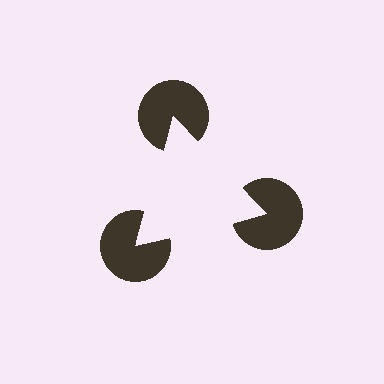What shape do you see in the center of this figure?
An illusory triangle — its edges are inferred from the aligned wedge cuts in the pac-man discs, not physically drawn.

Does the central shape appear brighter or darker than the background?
It typically appears slightly brighter than the background, even though no actual brightness change is drawn.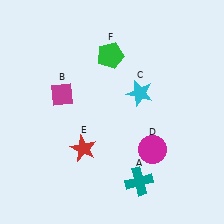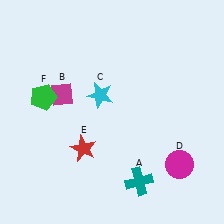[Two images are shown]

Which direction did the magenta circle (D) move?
The magenta circle (D) moved right.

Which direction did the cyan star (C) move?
The cyan star (C) moved left.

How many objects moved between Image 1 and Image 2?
3 objects moved between the two images.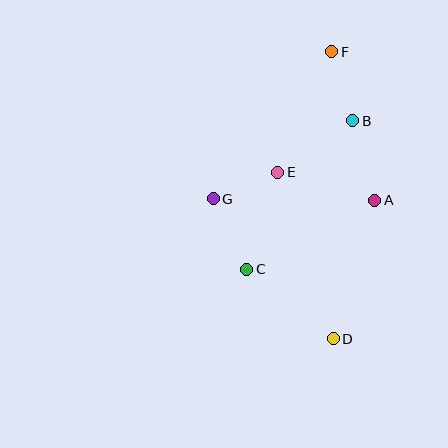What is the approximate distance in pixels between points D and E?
The distance between D and E is approximately 176 pixels.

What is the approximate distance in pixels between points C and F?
The distance between C and F is approximately 234 pixels.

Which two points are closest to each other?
Points E and G are closest to each other.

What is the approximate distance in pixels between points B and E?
The distance between B and E is approximately 91 pixels.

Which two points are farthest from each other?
Points D and F are farthest from each other.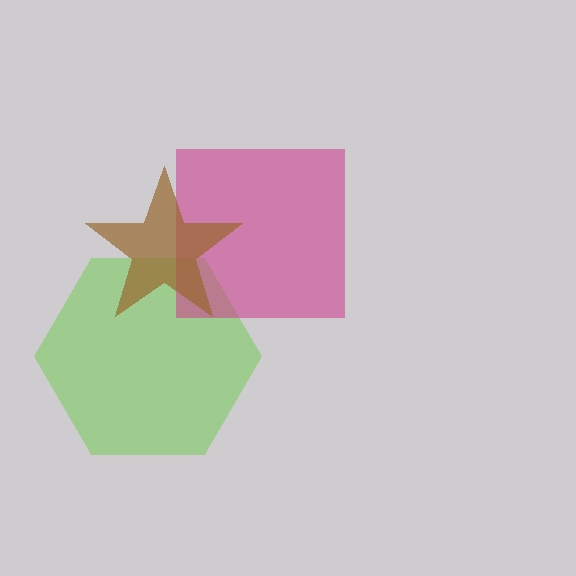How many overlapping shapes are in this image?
There are 3 overlapping shapes in the image.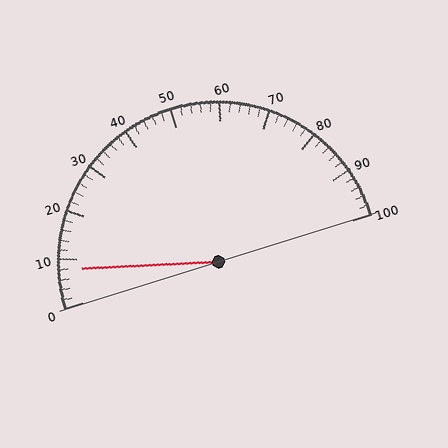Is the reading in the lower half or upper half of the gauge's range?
The reading is in the lower half of the range (0 to 100).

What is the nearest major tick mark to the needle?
The nearest major tick mark is 10.